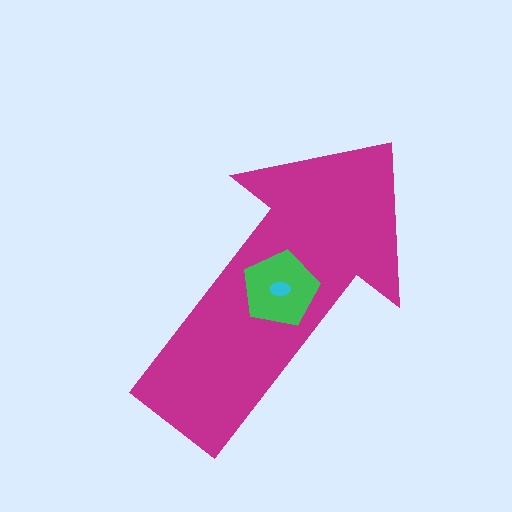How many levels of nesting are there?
3.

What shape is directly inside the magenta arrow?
The green pentagon.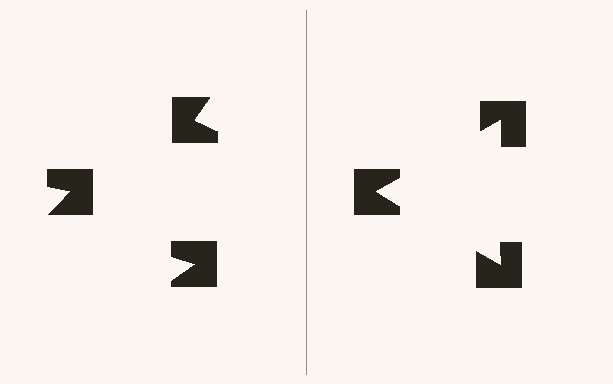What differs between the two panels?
The notched squares are positioned identically on both sides; only the wedge orientations differ. On the right they align to a triangle; on the left they are misaligned.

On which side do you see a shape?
An illusory triangle appears on the right side. On the left side the wedge cuts are rotated, so no coherent shape forms.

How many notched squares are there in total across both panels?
6 — 3 on each side.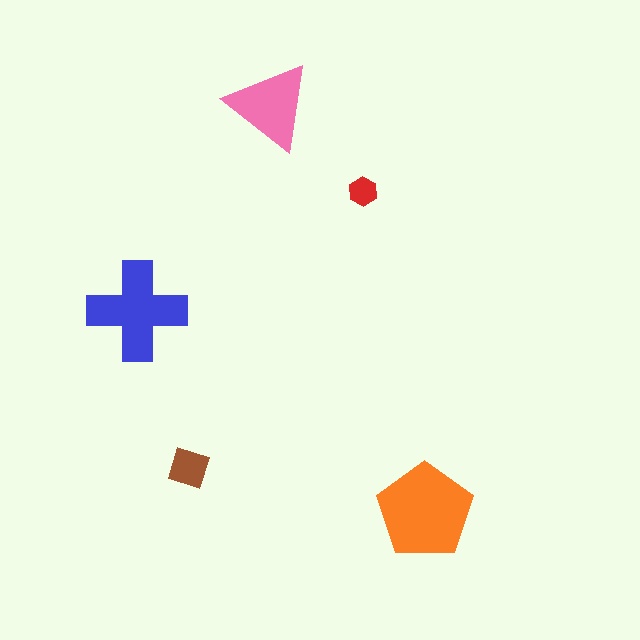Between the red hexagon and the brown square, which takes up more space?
The brown square.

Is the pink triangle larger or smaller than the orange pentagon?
Smaller.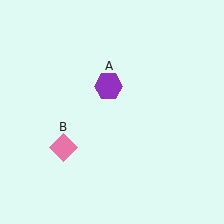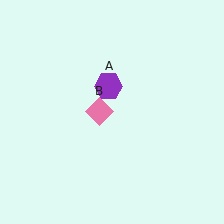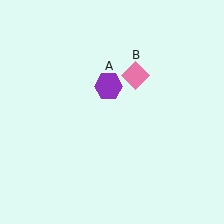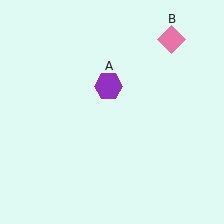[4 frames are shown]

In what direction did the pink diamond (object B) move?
The pink diamond (object B) moved up and to the right.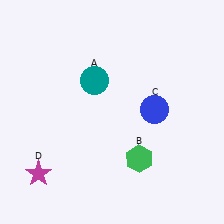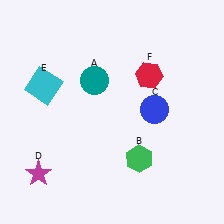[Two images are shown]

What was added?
A cyan square (E), a red hexagon (F) were added in Image 2.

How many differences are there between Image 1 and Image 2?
There are 2 differences between the two images.